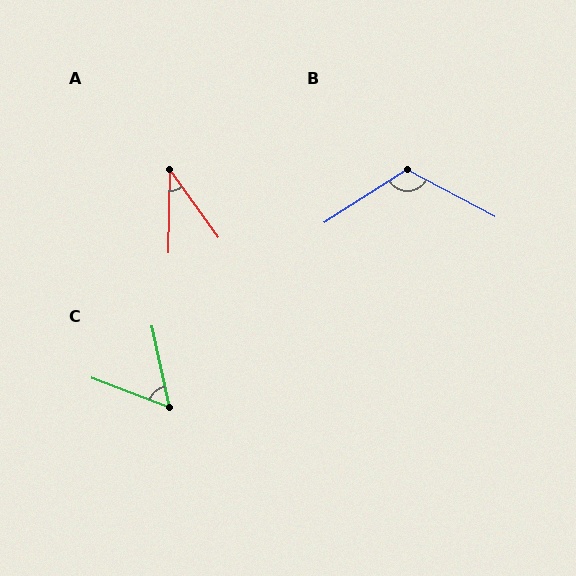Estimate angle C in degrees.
Approximately 57 degrees.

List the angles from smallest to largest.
A (37°), C (57°), B (119°).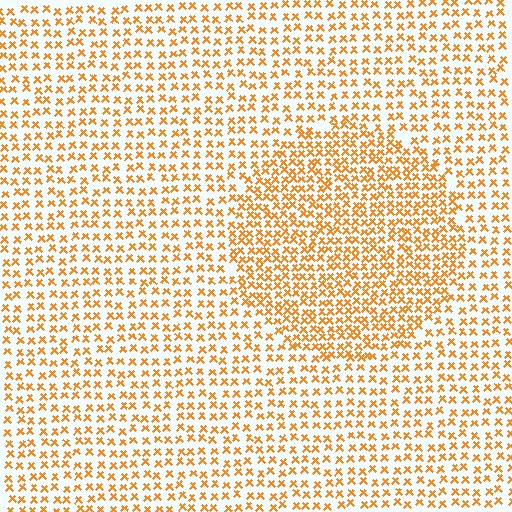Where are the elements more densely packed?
The elements are more densely packed inside the circle boundary.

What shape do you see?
I see a circle.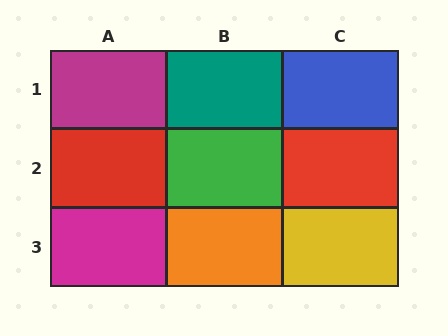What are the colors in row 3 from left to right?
Magenta, orange, yellow.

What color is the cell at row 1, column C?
Blue.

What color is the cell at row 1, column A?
Magenta.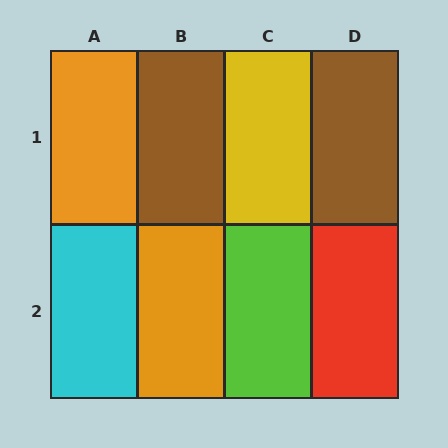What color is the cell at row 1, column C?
Yellow.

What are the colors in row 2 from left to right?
Cyan, orange, lime, red.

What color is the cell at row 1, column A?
Orange.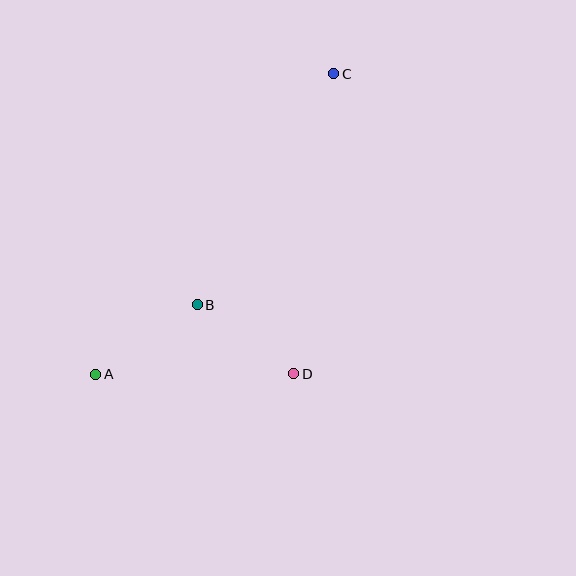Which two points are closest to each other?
Points B and D are closest to each other.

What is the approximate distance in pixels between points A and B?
The distance between A and B is approximately 123 pixels.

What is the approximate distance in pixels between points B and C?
The distance between B and C is approximately 269 pixels.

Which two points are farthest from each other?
Points A and C are farthest from each other.